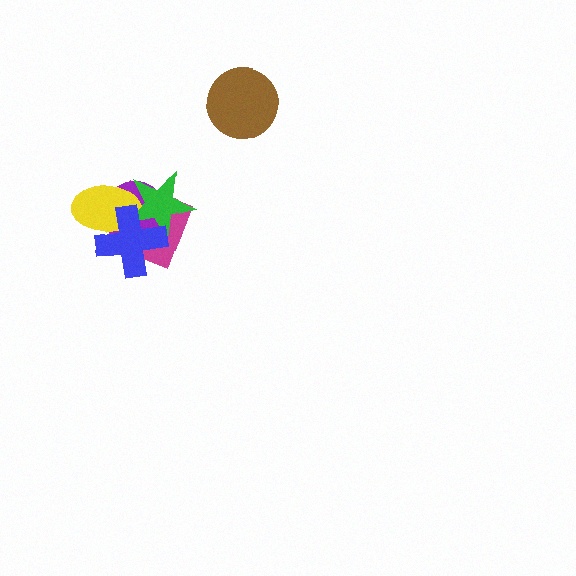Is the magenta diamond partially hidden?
Yes, it is partially covered by another shape.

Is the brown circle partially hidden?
No, no other shape covers it.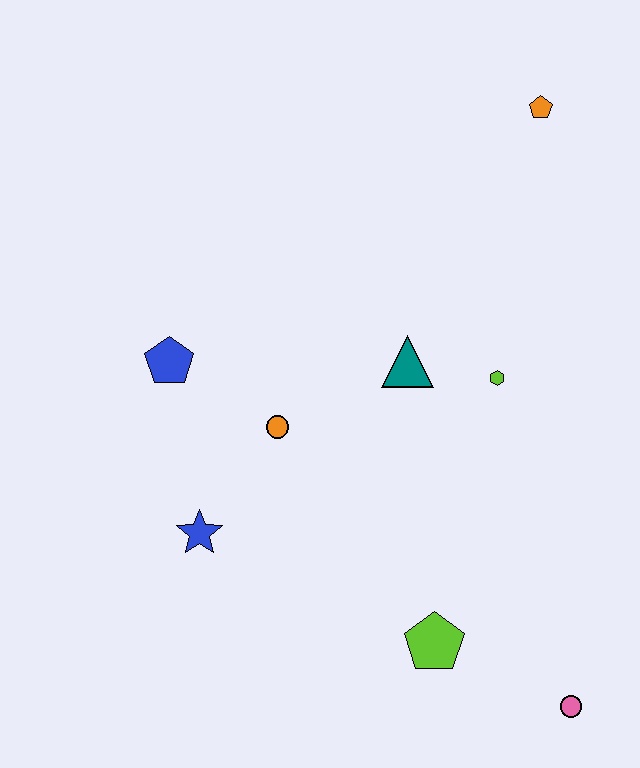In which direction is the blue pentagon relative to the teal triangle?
The blue pentagon is to the left of the teal triangle.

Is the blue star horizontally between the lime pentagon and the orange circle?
No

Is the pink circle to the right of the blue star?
Yes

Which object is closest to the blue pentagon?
The orange circle is closest to the blue pentagon.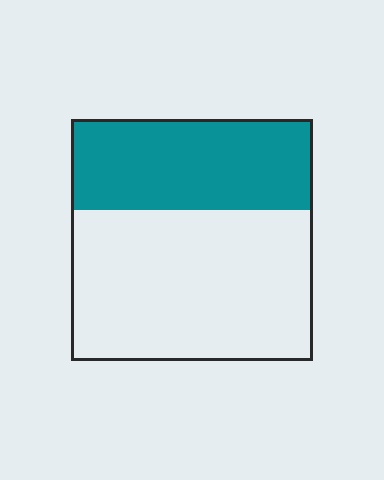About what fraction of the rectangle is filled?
About three eighths (3/8).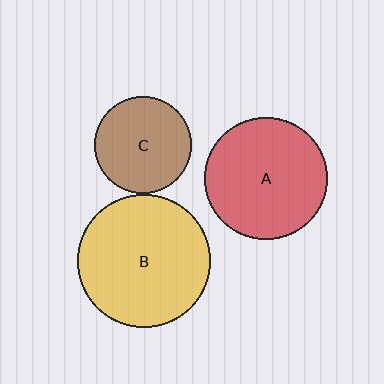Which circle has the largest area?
Circle B (yellow).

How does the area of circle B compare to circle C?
Approximately 1.9 times.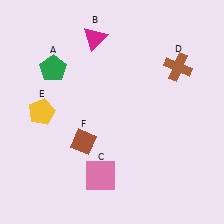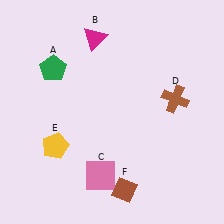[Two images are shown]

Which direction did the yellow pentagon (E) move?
The yellow pentagon (E) moved down.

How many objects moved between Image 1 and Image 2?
3 objects moved between the two images.